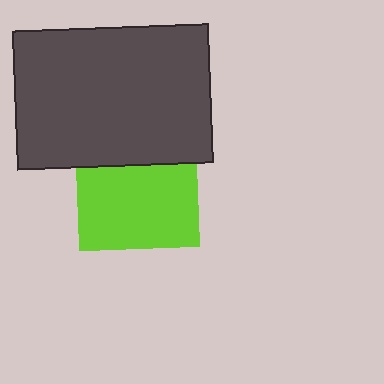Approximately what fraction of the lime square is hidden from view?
Roughly 31% of the lime square is hidden behind the dark gray rectangle.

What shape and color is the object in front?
The object in front is a dark gray rectangle.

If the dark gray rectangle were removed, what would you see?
You would see the complete lime square.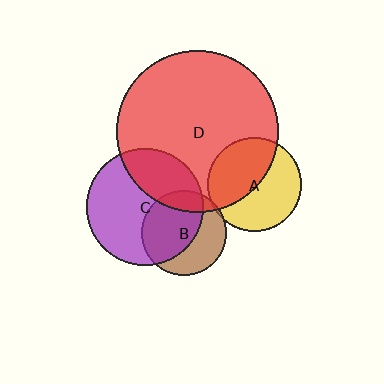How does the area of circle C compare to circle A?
Approximately 1.5 times.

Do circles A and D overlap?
Yes.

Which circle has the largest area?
Circle D (red).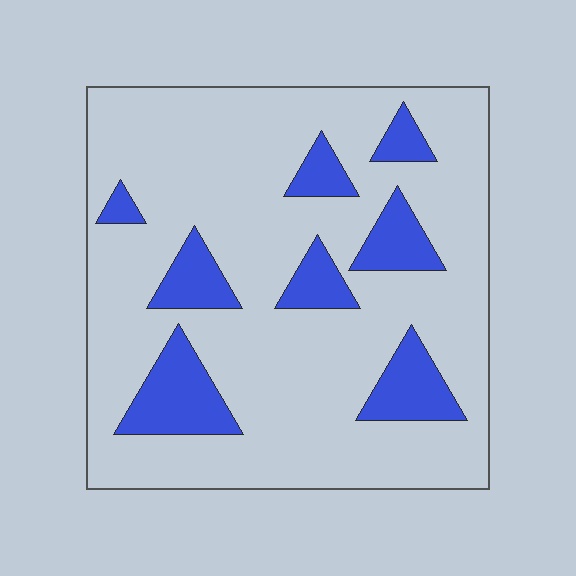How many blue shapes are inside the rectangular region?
8.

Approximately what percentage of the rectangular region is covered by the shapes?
Approximately 20%.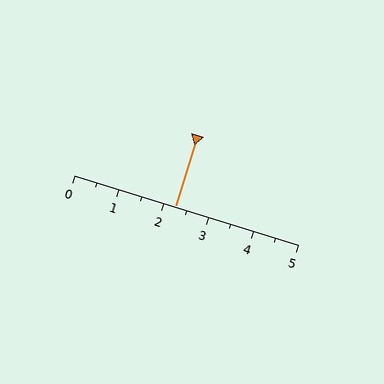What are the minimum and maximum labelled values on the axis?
The axis runs from 0 to 5.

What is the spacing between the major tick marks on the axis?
The major ticks are spaced 1 apart.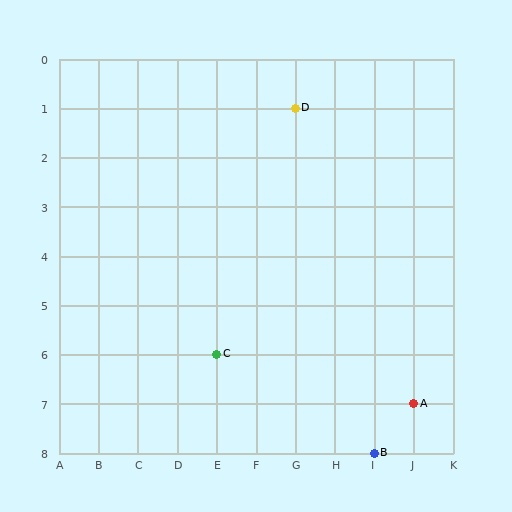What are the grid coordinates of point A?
Point A is at grid coordinates (J, 7).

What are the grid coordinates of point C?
Point C is at grid coordinates (E, 6).